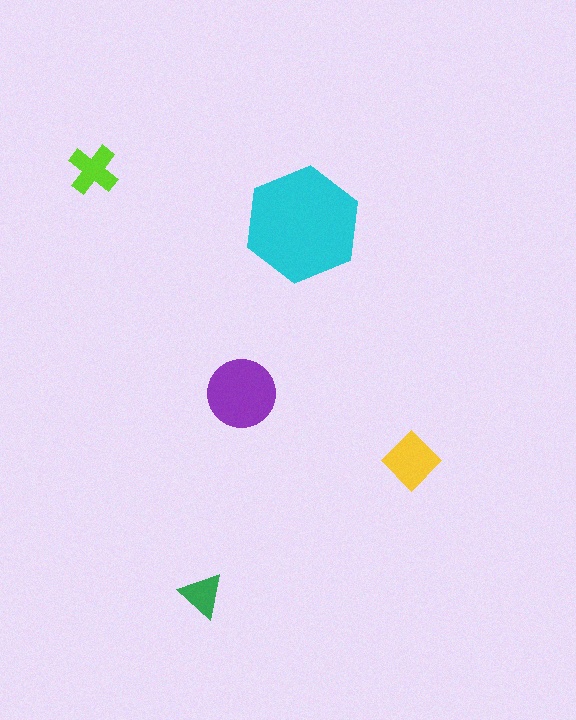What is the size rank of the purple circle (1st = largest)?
2nd.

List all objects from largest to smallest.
The cyan hexagon, the purple circle, the yellow diamond, the lime cross, the green triangle.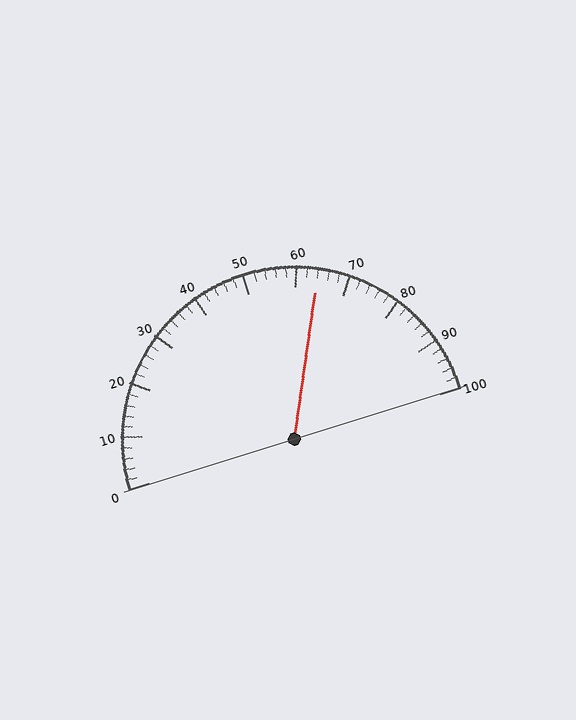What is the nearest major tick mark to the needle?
The nearest major tick mark is 60.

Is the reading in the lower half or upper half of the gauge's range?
The reading is in the upper half of the range (0 to 100).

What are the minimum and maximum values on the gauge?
The gauge ranges from 0 to 100.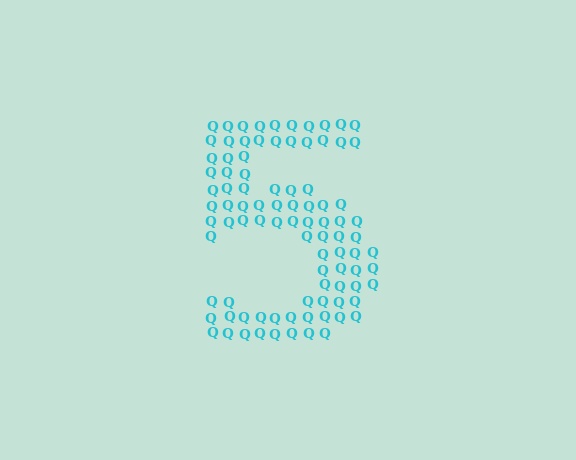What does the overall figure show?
The overall figure shows the digit 5.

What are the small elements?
The small elements are letter Q's.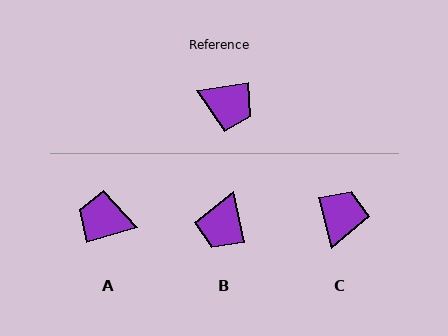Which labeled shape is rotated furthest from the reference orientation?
A, about 172 degrees away.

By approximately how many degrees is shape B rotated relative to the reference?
Approximately 86 degrees clockwise.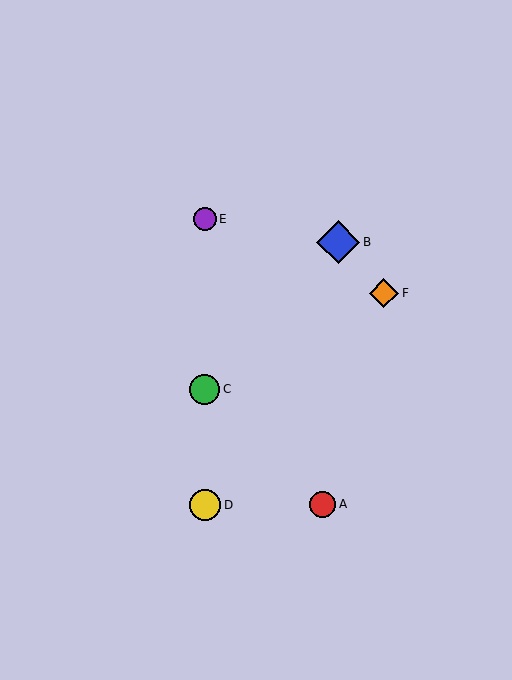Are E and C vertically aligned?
Yes, both are at x≈205.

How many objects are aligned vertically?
3 objects (C, D, E) are aligned vertically.